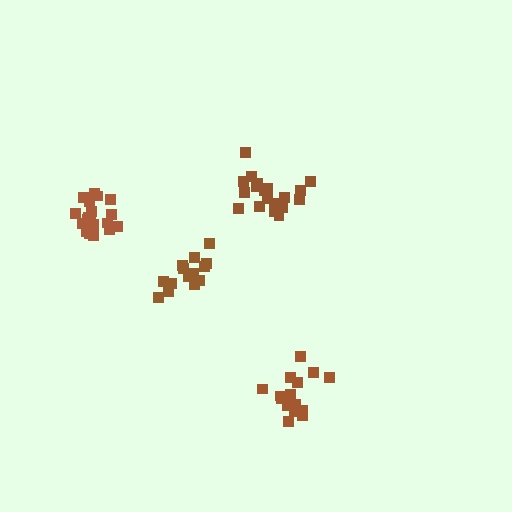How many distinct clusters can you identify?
There are 4 distinct clusters.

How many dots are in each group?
Group 1: 19 dots, Group 2: 15 dots, Group 3: 19 dots, Group 4: 14 dots (67 total).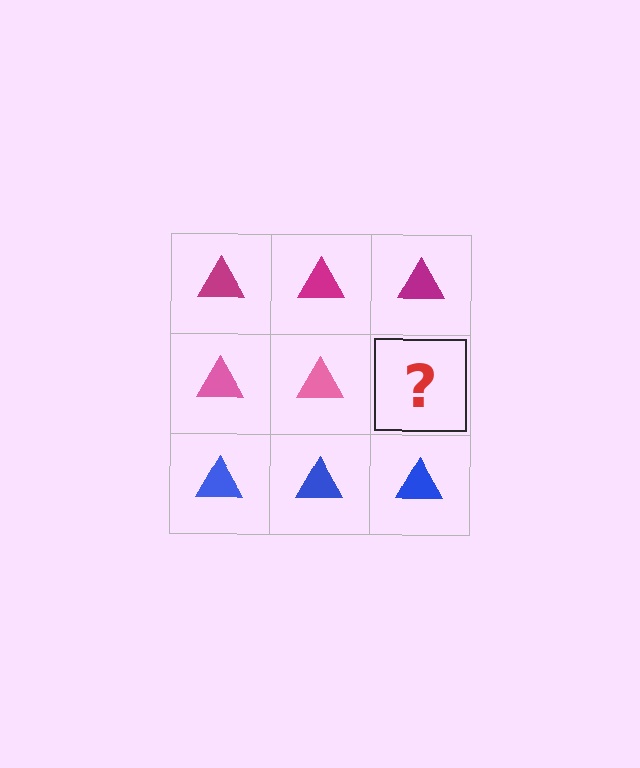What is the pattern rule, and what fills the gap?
The rule is that each row has a consistent color. The gap should be filled with a pink triangle.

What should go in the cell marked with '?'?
The missing cell should contain a pink triangle.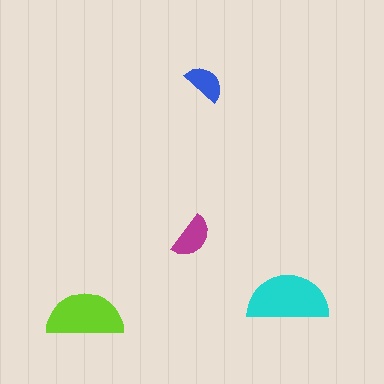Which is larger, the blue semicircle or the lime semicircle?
The lime one.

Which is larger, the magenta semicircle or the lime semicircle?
The lime one.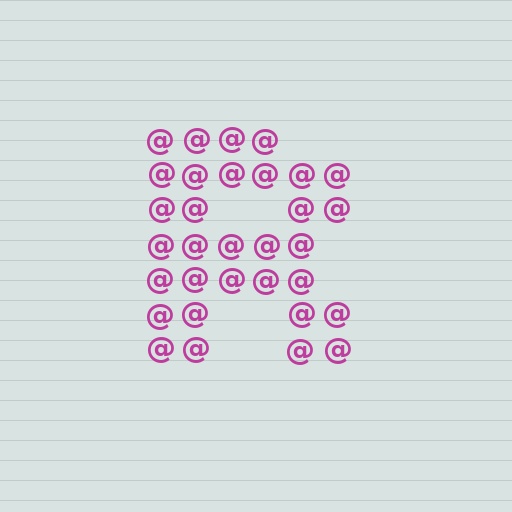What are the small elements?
The small elements are at signs.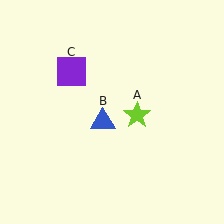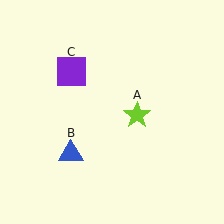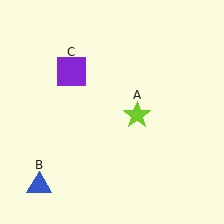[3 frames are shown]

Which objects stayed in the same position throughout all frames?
Lime star (object A) and purple square (object C) remained stationary.